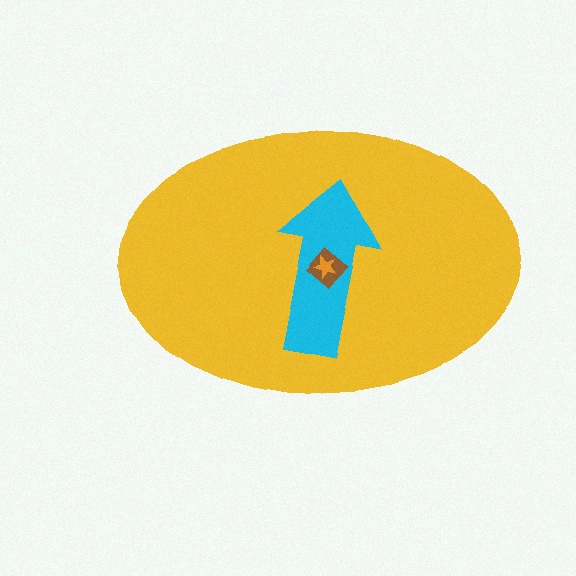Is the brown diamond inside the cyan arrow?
Yes.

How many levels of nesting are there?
4.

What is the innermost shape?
The orange star.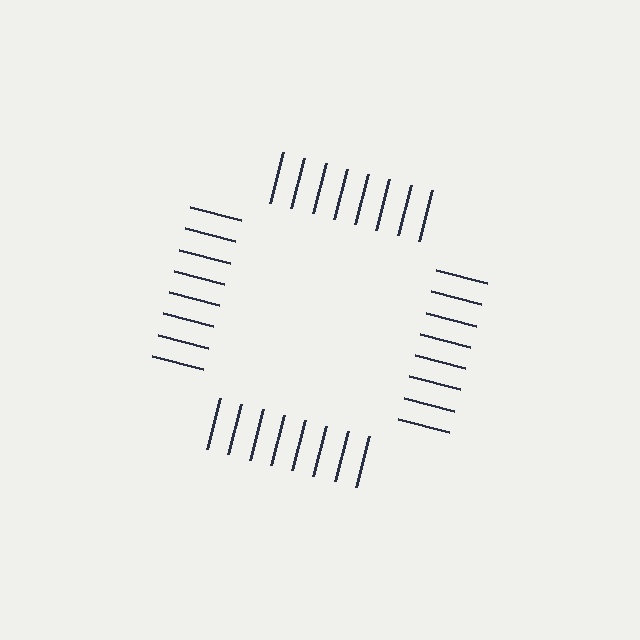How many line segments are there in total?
32 — 8 along each of the 4 edges.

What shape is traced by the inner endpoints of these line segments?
An illusory square — the line segments terminate on its edges but no continuous stroke is drawn.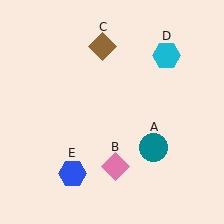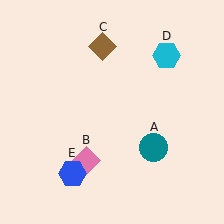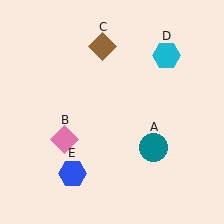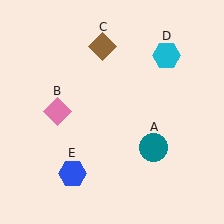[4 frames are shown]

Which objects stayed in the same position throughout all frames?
Teal circle (object A) and brown diamond (object C) and cyan hexagon (object D) and blue hexagon (object E) remained stationary.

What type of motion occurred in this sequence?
The pink diamond (object B) rotated clockwise around the center of the scene.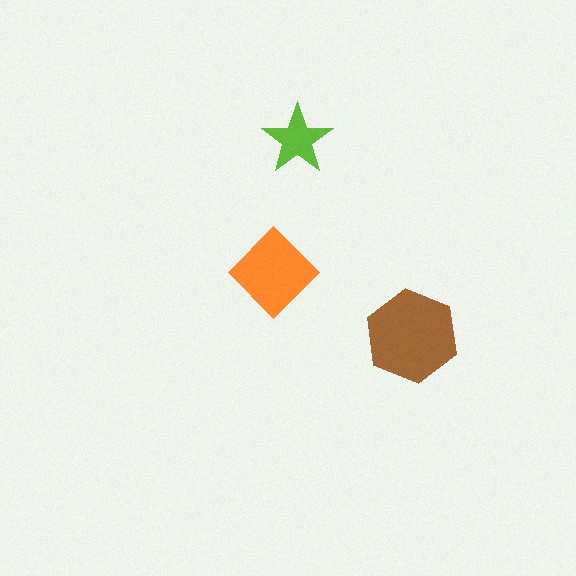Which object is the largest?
The brown hexagon.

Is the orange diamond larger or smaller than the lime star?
Larger.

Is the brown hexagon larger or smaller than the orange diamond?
Larger.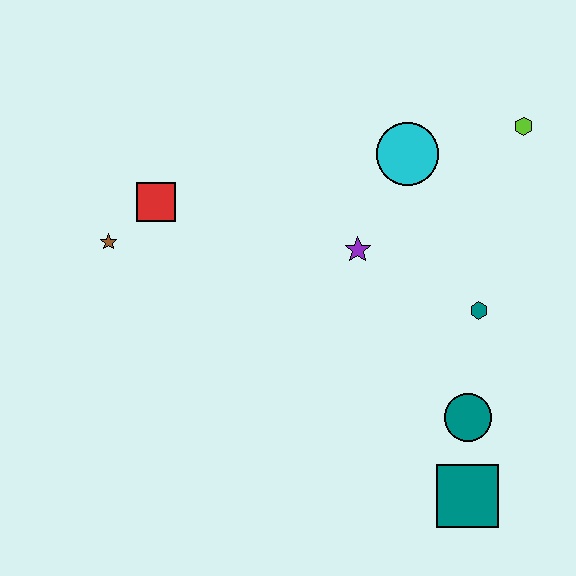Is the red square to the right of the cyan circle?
No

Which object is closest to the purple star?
The cyan circle is closest to the purple star.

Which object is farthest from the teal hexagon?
The brown star is farthest from the teal hexagon.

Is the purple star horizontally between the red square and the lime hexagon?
Yes